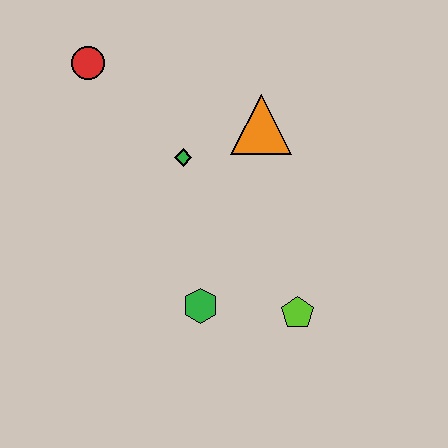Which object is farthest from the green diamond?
The lime pentagon is farthest from the green diamond.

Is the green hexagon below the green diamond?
Yes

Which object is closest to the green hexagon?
The lime pentagon is closest to the green hexagon.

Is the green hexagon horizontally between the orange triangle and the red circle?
Yes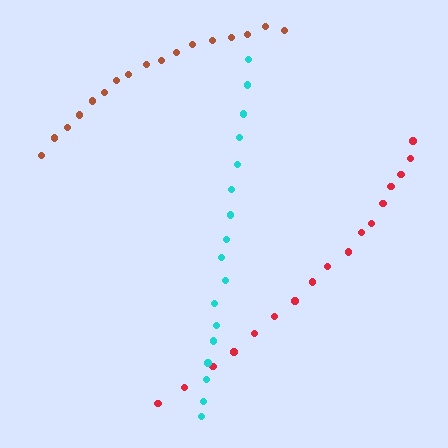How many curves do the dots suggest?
There are 3 distinct paths.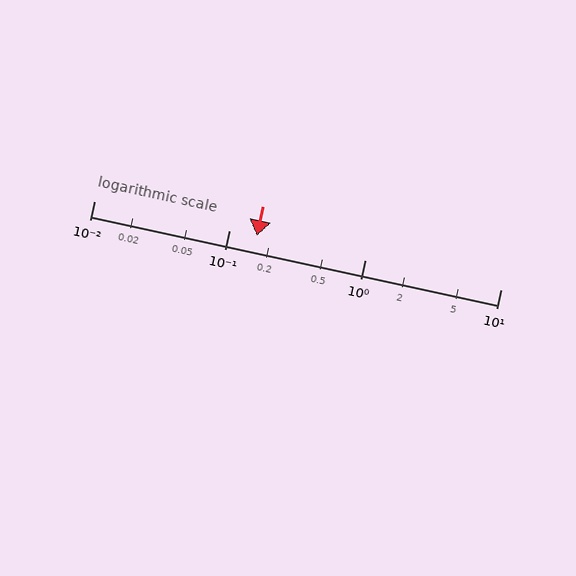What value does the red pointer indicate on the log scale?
The pointer indicates approximately 0.16.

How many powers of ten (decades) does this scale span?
The scale spans 3 decades, from 0.01 to 10.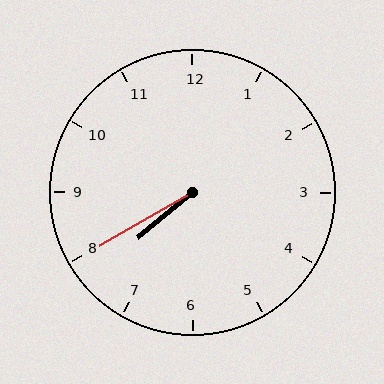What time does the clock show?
7:40.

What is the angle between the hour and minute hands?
Approximately 10 degrees.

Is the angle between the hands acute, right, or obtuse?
It is acute.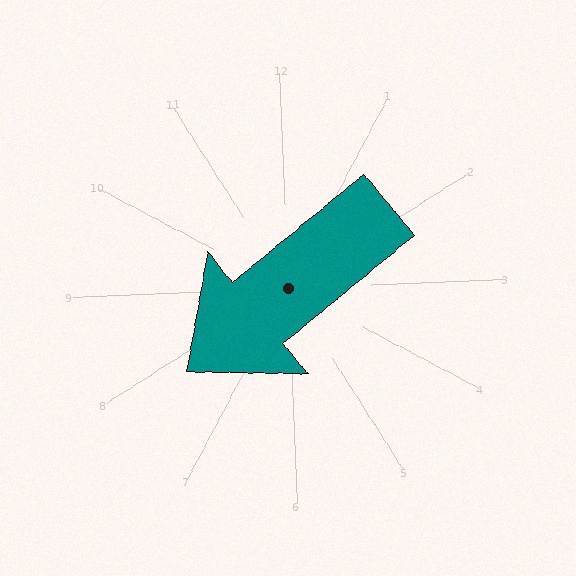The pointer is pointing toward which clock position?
Roughly 8 o'clock.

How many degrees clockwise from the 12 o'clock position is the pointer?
Approximately 233 degrees.